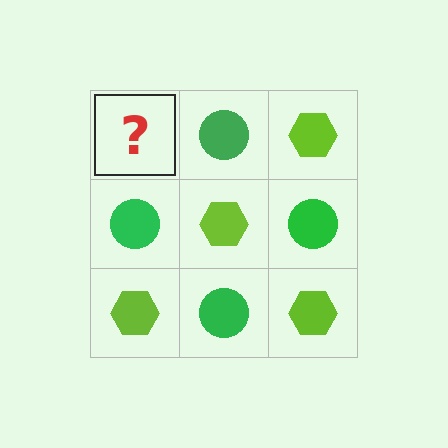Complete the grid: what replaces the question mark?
The question mark should be replaced with a lime hexagon.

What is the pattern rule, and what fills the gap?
The rule is that it alternates lime hexagon and green circle in a checkerboard pattern. The gap should be filled with a lime hexagon.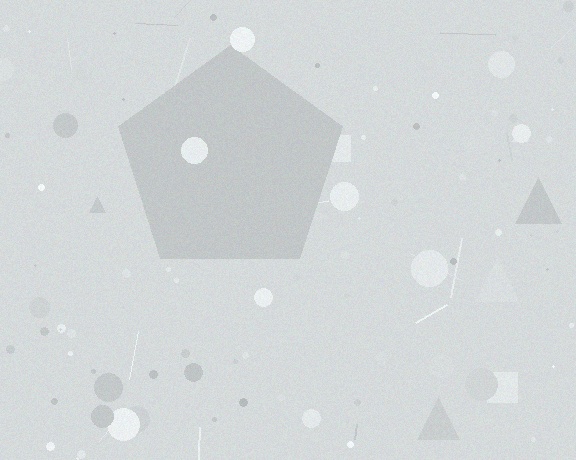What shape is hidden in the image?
A pentagon is hidden in the image.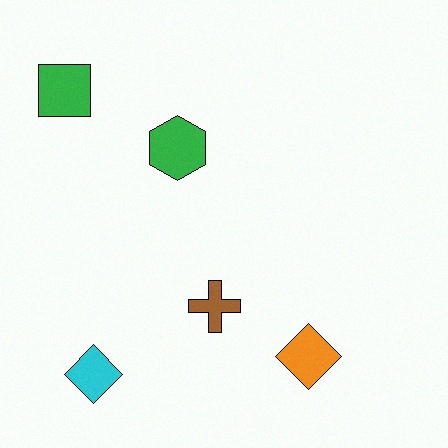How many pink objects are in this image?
There are no pink objects.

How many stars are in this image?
There are no stars.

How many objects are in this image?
There are 5 objects.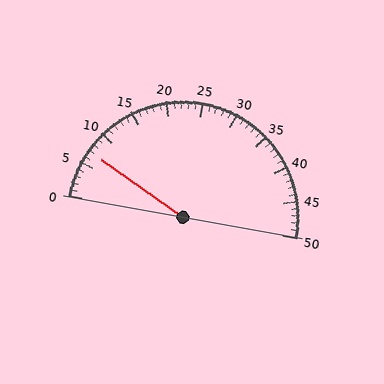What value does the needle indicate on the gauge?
The needle indicates approximately 7.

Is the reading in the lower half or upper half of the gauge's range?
The reading is in the lower half of the range (0 to 50).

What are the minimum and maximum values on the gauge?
The gauge ranges from 0 to 50.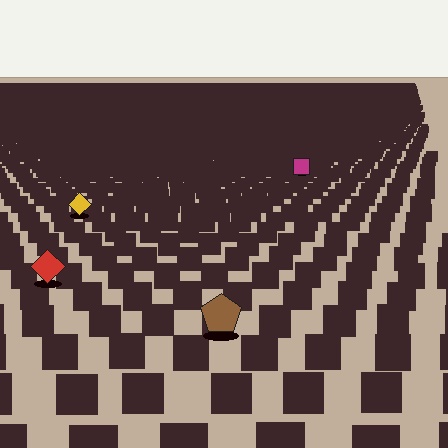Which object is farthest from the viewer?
The magenta square is farthest from the viewer. It appears smaller and the ground texture around it is denser.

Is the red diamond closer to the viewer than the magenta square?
Yes. The red diamond is closer — you can tell from the texture gradient: the ground texture is coarser near it.